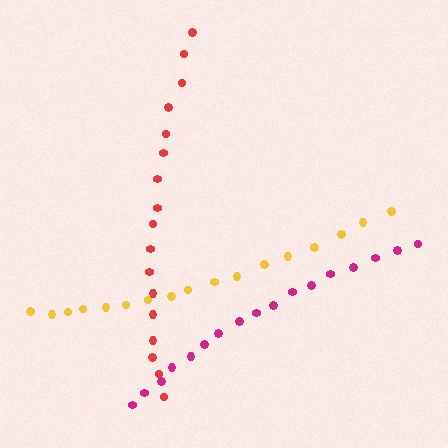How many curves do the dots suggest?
There are 3 distinct paths.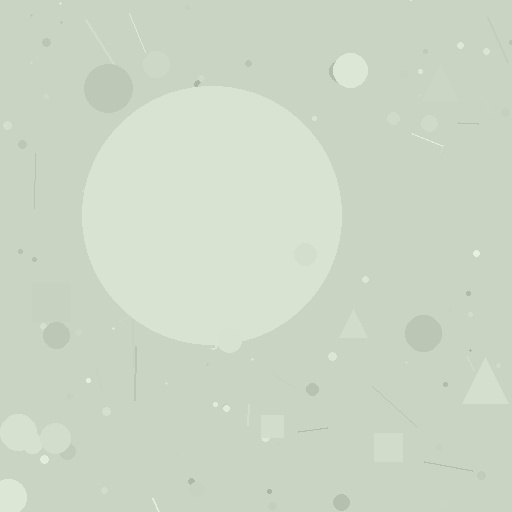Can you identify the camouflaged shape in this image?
The camouflaged shape is a circle.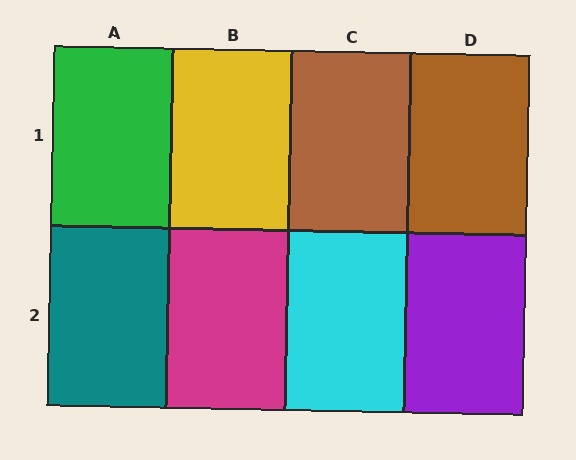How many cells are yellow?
1 cell is yellow.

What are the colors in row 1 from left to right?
Green, yellow, brown, brown.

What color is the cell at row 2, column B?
Magenta.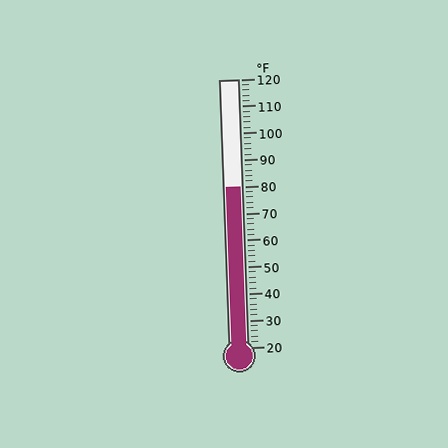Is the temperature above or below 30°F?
The temperature is above 30°F.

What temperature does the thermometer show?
The thermometer shows approximately 80°F.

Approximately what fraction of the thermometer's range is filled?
The thermometer is filled to approximately 60% of its range.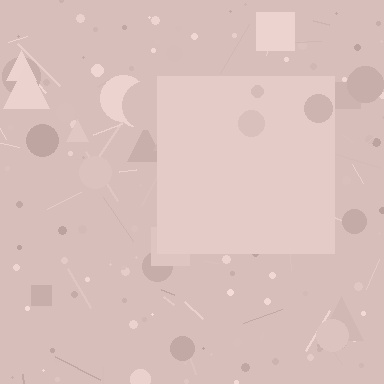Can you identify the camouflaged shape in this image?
The camouflaged shape is a square.